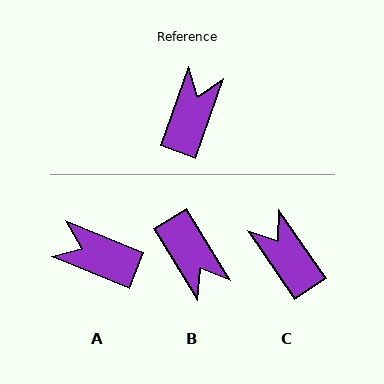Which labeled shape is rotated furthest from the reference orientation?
B, about 129 degrees away.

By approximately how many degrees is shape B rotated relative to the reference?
Approximately 129 degrees clockwise.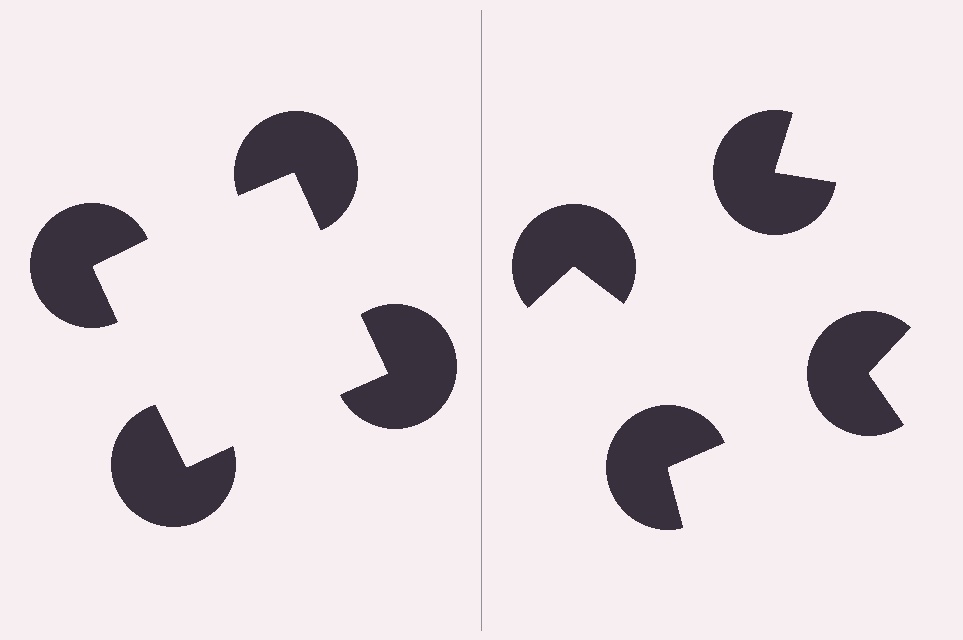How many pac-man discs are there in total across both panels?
8 — 4 on each side.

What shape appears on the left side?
An illusory square.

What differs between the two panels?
The pac-man discs are positioned identically on both sides; only the wedge orientations differ. On the left they align to a square; on the right they are misaligned.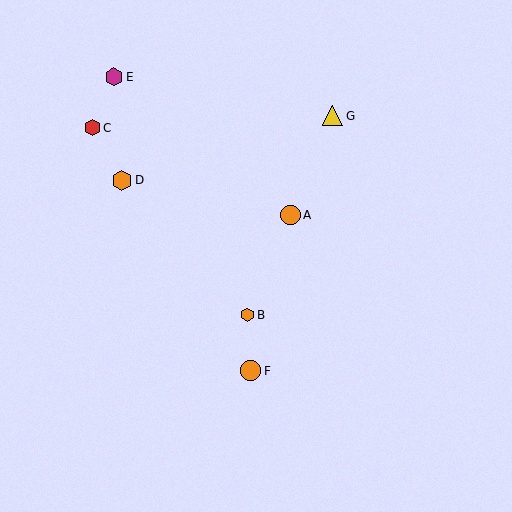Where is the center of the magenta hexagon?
The center of the magenta hexagon is at (114, 77).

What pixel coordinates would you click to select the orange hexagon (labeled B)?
Click at (248, 315) to select the orange hexagon B.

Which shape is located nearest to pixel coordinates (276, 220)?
The orange circle (labeled A) at (291, 215) is nearest to that location.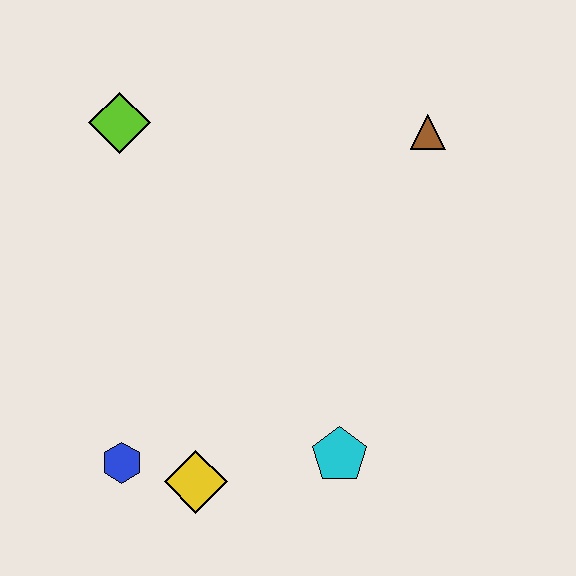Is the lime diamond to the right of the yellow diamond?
No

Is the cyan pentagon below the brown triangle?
Yes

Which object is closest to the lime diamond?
The brown triangle is closest to the lime diamond.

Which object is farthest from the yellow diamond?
The brown triangle is farthest from the yellow diamond.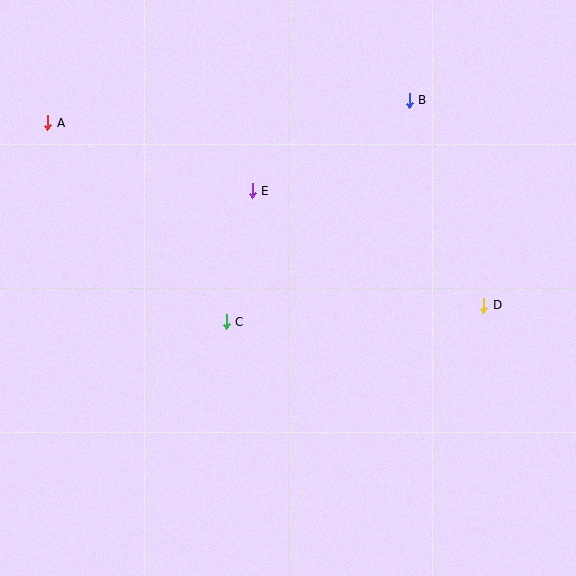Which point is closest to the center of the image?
Point C at (226, 322) is closest to the center.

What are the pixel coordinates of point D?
Point D is at (484, 305).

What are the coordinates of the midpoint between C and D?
The midpoint between C and D is at (355, 313).